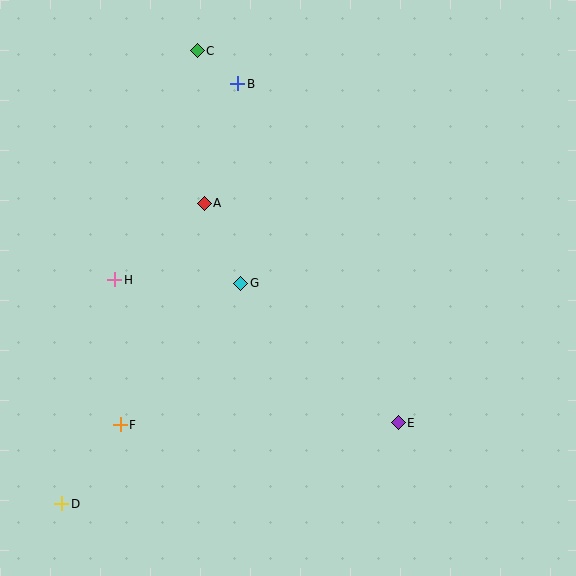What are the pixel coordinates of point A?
Point A is at (204, 203).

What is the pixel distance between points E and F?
The distance between E and F is 278 pixels.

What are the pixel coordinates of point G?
Point G is at (241, 283).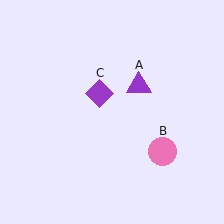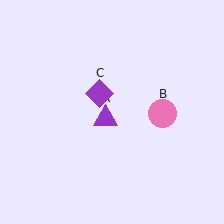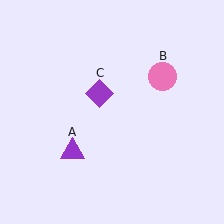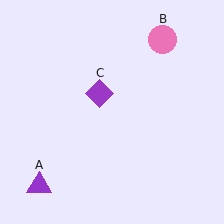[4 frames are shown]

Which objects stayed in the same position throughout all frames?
Purple diamond (object C) remained stationary.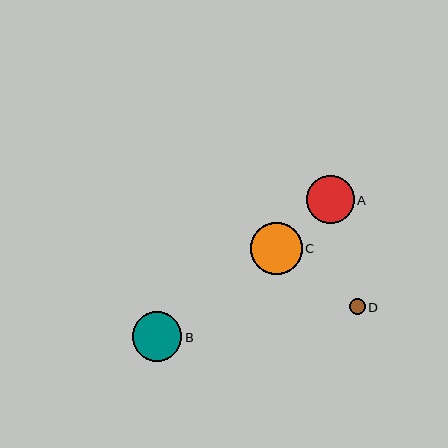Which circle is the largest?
Circle C is the largest with a size of approximately 52 pixels.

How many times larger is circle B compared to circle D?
Circle B is approximately 3.2 times the size of circle D.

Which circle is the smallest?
Circle D is the smallest with a size of approximately 16 pixels.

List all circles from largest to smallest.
From largest to smallest: C, B, A, D.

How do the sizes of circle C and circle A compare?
Circle C and circle A are approximately the same size.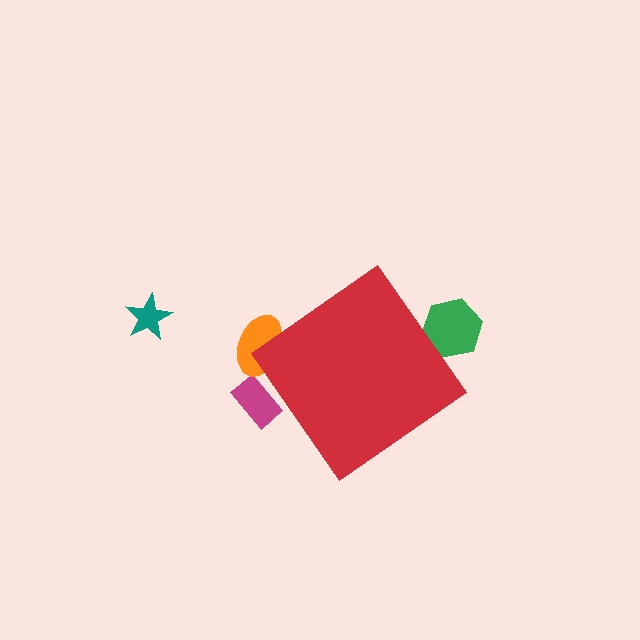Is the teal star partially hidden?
No, the teal star is fully visible.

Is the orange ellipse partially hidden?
Yes, the orange ellipse is partially hidden behind the red diamond.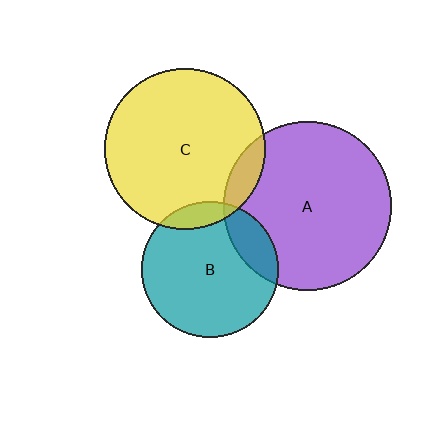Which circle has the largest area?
Circle A (purple).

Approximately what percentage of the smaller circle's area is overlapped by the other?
Approximately 10%.